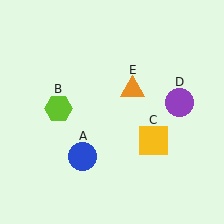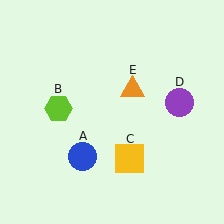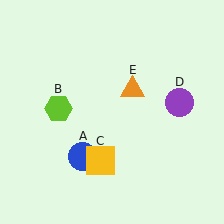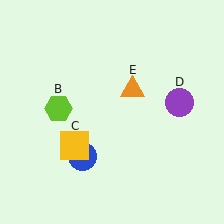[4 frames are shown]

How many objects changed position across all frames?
1 object changed position: yellow square (object C).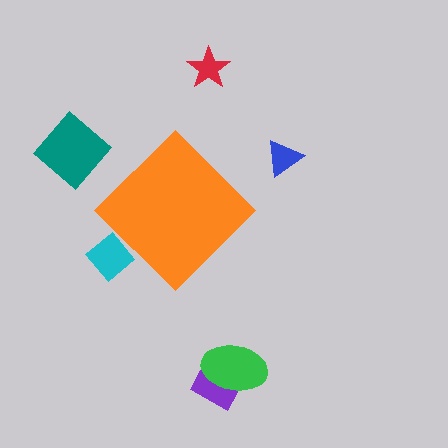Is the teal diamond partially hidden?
No, the teal diamond is fully visible.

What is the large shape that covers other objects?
An orange diamond.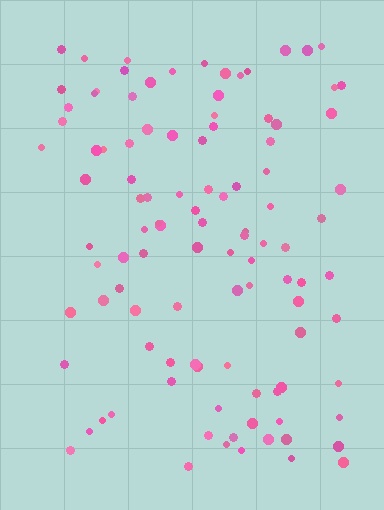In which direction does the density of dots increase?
From left to right, with the right side densest.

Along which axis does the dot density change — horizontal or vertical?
Horizontal.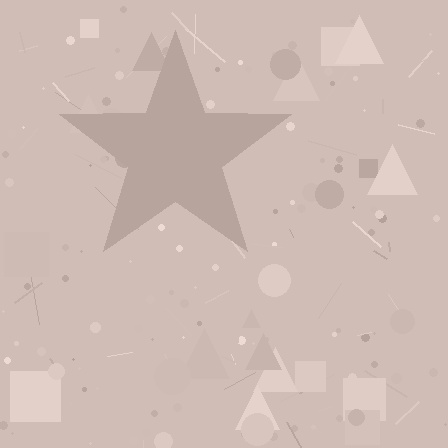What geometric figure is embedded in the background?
A star is embedded in the background.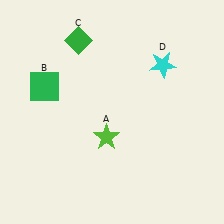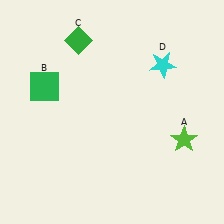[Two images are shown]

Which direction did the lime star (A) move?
The lime star (A) moved right.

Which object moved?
The lime star (A) moved right.